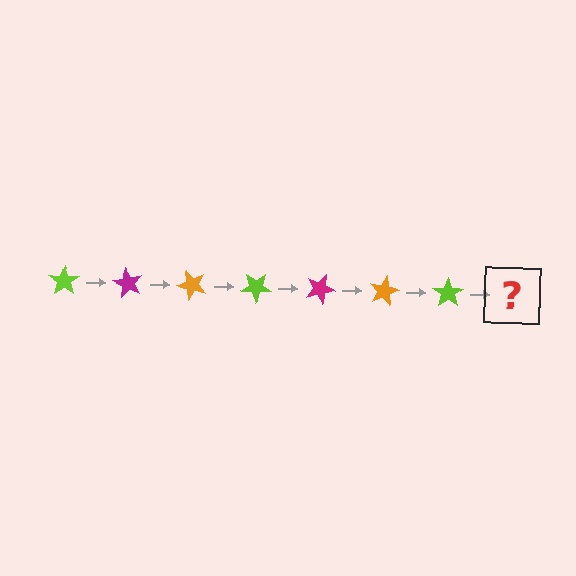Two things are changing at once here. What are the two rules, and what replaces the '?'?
The two rules are that it rotates 60 degrees each step and the color cycles through lime, magenta, and orange. The '?' should be a magenta star, rotated 420 degrees from the start.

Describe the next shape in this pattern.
It should be a magenta star, rotated 420 degrees from the start.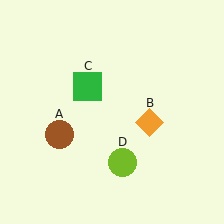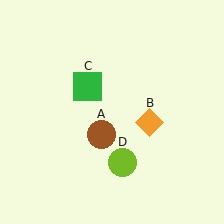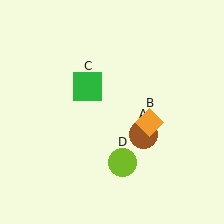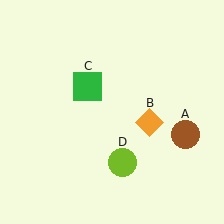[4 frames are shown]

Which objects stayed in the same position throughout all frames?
Orange diamond (object B) and green square (object C) and lime circle (object D) remained stationary.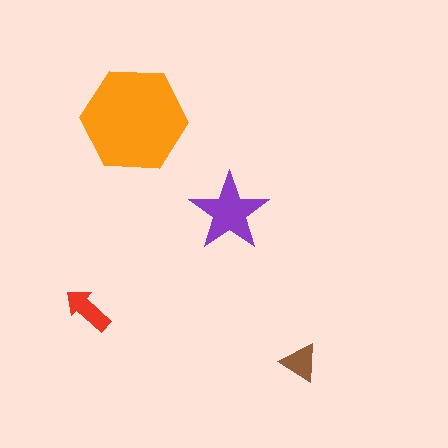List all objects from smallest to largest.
The brown triangle, the red arrow, the purple star, the orange hexagon.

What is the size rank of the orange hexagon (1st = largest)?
1st.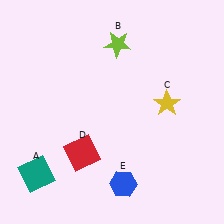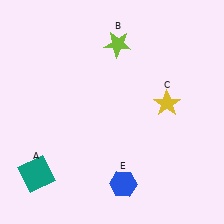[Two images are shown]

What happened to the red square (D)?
The red square (D) was removed in Image 2. It was in the bottom-left area of Image 1.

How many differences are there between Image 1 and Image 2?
There is 1 difference between the two images.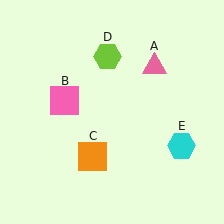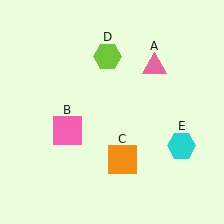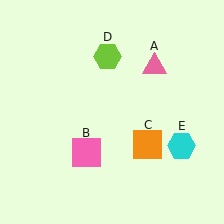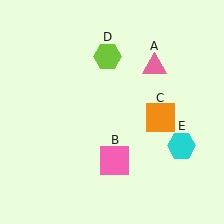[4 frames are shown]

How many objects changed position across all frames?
2 objects changed position: pink square (object B), orange square (object C).